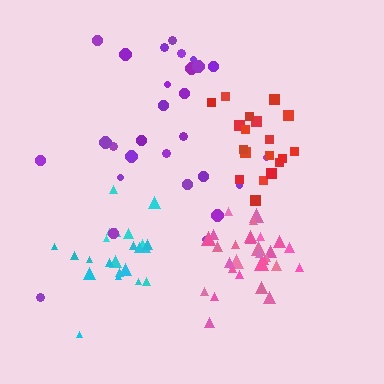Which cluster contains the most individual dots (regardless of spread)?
Pink (29).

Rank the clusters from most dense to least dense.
cyan, pink, red, purple.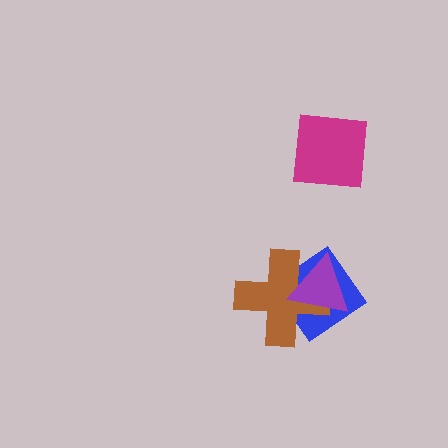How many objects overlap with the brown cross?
2 objects overlap with the brown cross.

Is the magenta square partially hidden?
No, no other shape covers it.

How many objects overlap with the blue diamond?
2 objects overlap with the blue diamond.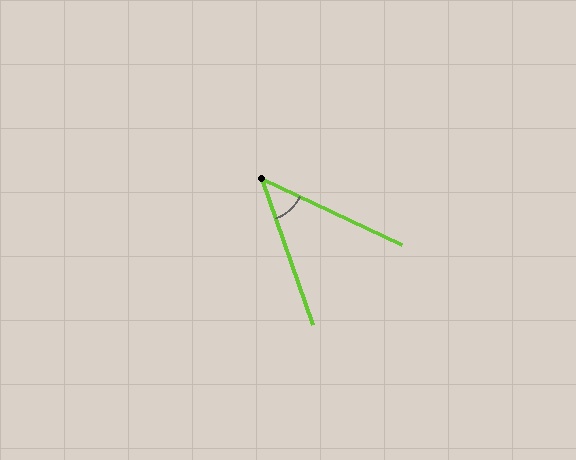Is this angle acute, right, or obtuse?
It is acute.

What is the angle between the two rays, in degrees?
Approximately 45 degrees.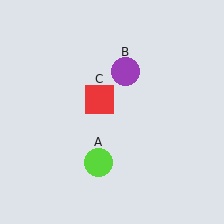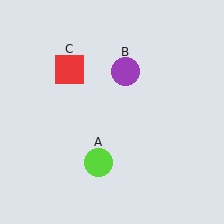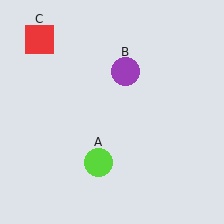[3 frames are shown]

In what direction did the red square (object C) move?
The red square (object C) moved up and to the left.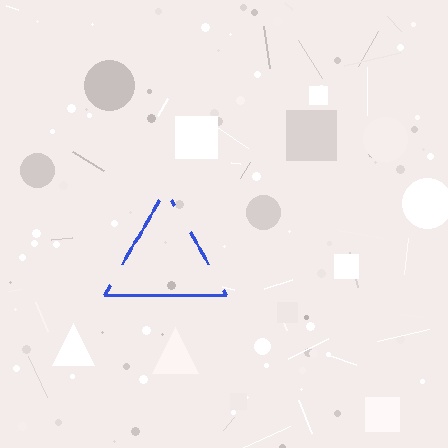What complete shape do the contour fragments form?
The contour fragments form a triangle.